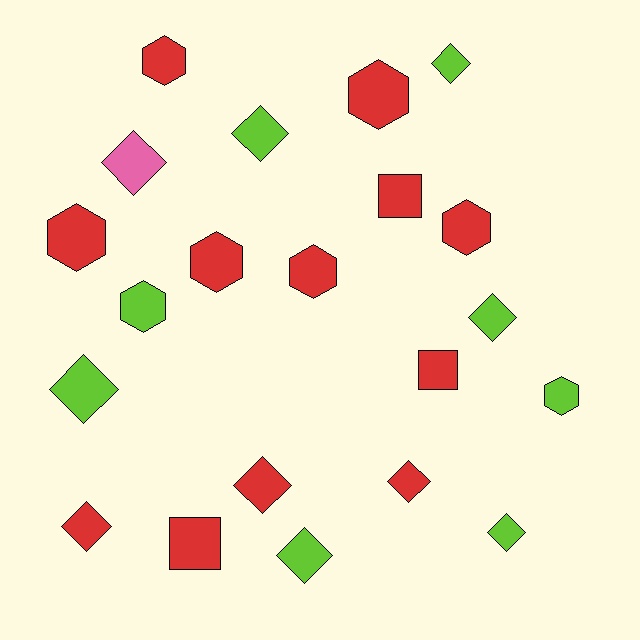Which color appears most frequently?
Red, with 12 objects.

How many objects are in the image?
There are 21 objects.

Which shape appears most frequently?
Diamond, with 10 objects.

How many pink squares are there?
There are no pink squares.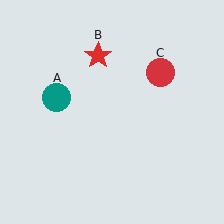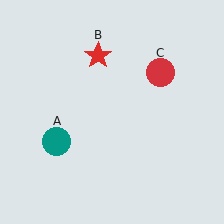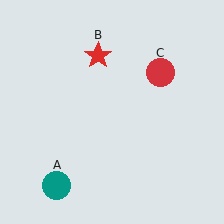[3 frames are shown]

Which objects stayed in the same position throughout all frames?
Red star (object B) and red circle (object C) remained stationary.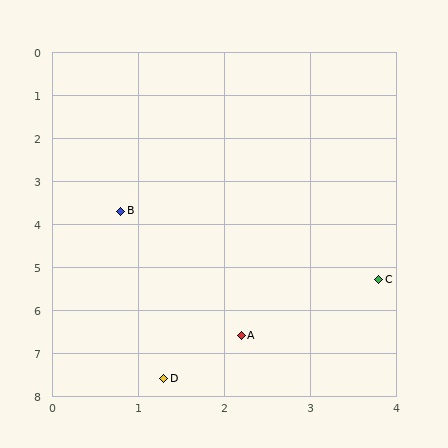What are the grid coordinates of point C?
Point C is at approximately (3.8, 5.3).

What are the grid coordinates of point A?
Point A is at approximately (2.2, 6.6).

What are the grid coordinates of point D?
Point D is at approximately (1.3, 7.6).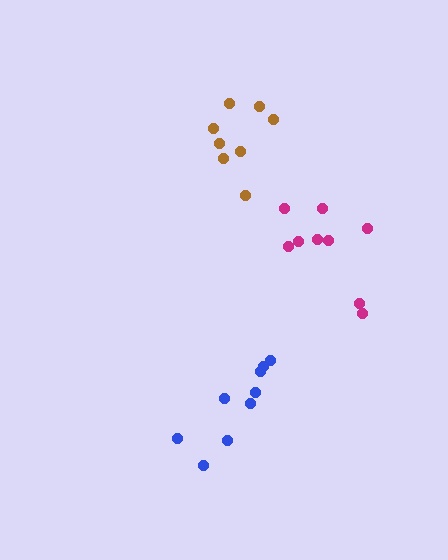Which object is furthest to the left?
The brown cluster is leftmost.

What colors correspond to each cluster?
The clusters are colored: brown, blue, magenta.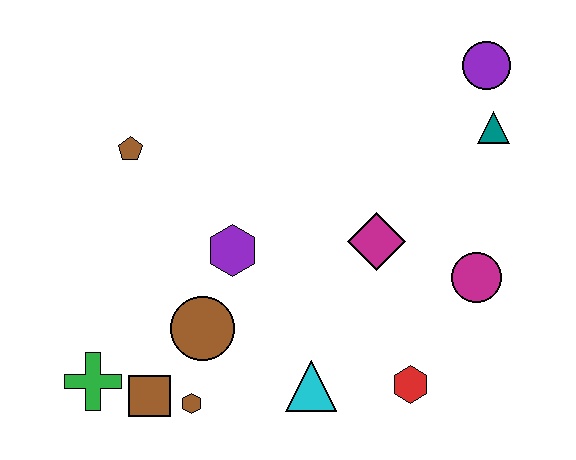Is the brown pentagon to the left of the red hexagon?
Yes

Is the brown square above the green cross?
No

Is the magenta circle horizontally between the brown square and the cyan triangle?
No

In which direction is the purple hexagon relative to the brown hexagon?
The purple hexagon is above the brown hexagon.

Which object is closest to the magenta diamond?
The magenta circle is closest to the magenta diamond.